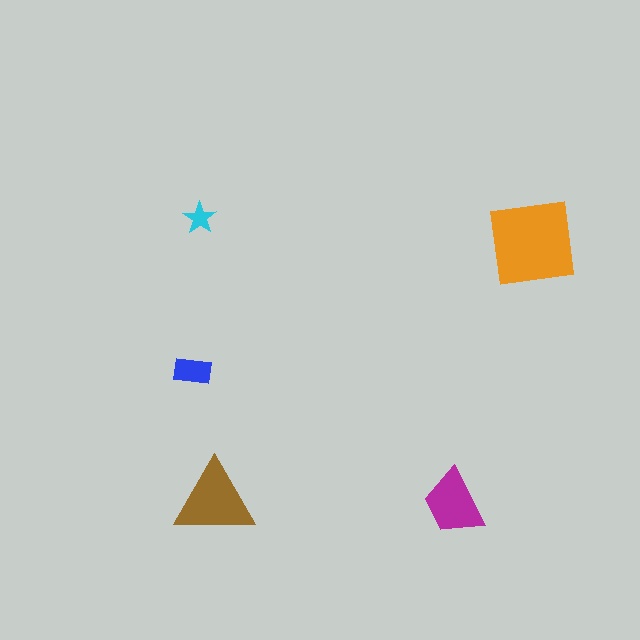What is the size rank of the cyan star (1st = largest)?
5th.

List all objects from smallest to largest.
The cyan star, the blue rectangle, the magenta trapezoid, the brown triangle, the orange square.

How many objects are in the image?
There are 5 objects in the image.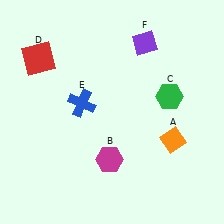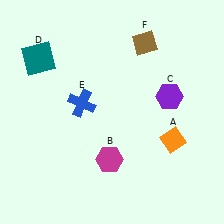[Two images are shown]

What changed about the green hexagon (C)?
In Image 1, C is green. In Image 2, it changed to purple.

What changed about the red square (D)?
In Image 1, D is red. In Image 2, it changed to teal.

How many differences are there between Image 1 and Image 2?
There are 3 differences between the two images.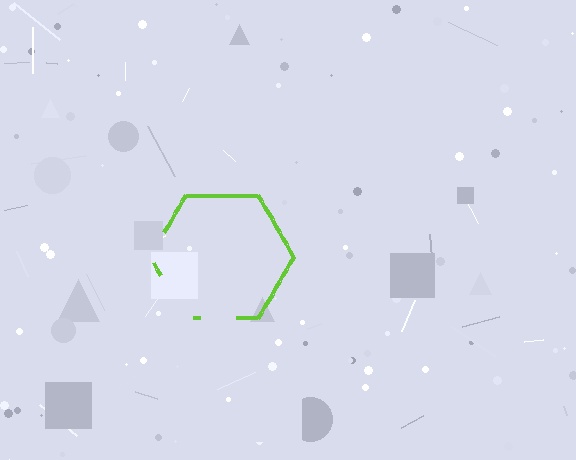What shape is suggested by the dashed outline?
The dashed outline suggests a hexagon.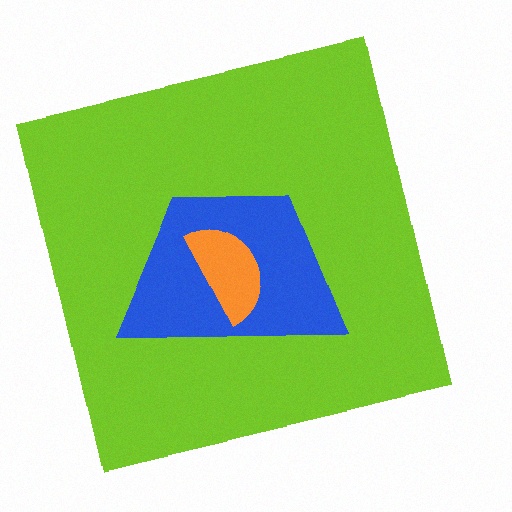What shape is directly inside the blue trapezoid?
The orange semicircle.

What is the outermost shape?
The lime square.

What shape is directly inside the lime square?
The blue trapezoid.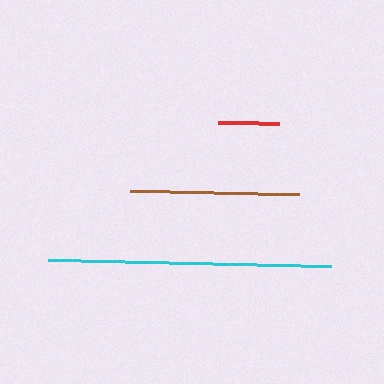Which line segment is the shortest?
The red line is the shortest at approximately 61 pixels.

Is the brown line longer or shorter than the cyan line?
The cyan line is longer than the brown line.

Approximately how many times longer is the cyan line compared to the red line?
The cyan line is approximately 4.6 times the length of the red line.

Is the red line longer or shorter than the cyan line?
The cyan line is longer than the red line.